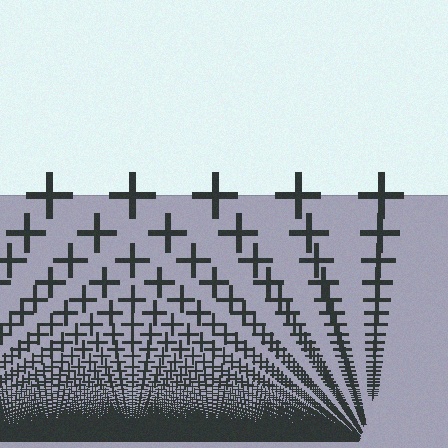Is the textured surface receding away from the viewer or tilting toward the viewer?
The surface appears to tilt toward the viewer. Texture elements get larger and sparser toward the top.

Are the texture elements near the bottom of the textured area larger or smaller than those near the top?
Smaller. The gradient is inverted — elements near the bottom are smaller and denser.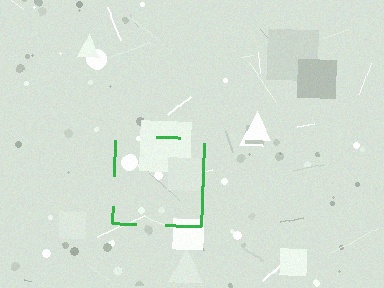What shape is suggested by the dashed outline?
The dashed outline suggests a square.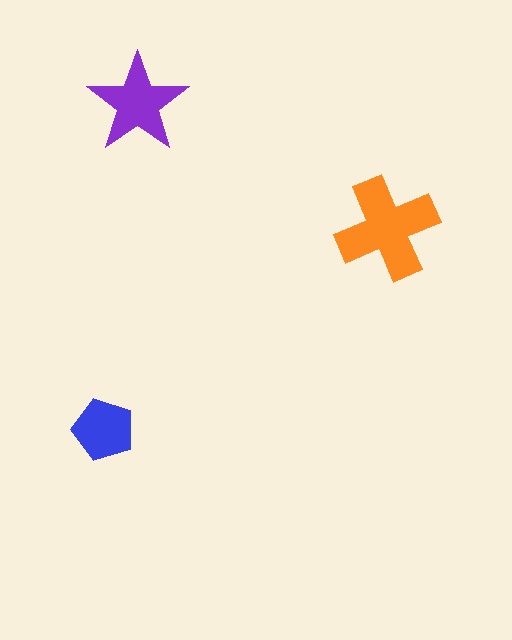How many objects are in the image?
There are 3 objects in the image.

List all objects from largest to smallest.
The orange cross, the purple star, the blue pentagon.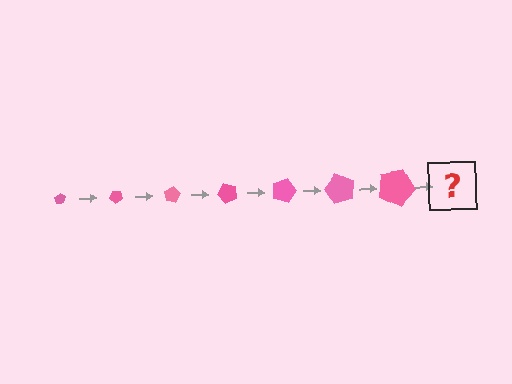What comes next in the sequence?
The next element should be a pentagon, larger than the previous one and rotated 280 degrees from the start.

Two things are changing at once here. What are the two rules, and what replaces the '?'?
The two rules are that the pentagon grows larger each step and it rotates 40 degrees each step. The '?' should be a pentagon, larger than the previous one and rotated 280 degrees from the start.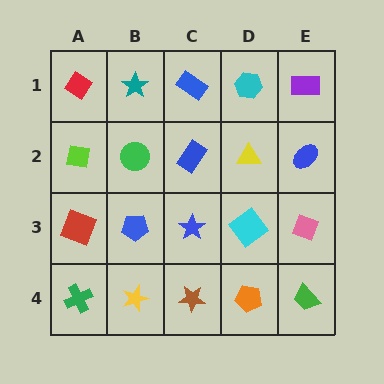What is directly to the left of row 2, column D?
A blue rectangle.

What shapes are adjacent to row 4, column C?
A blue star (row 3, column C), a yellow star (row 4, column B), an orange pentagon (row 4, column D).